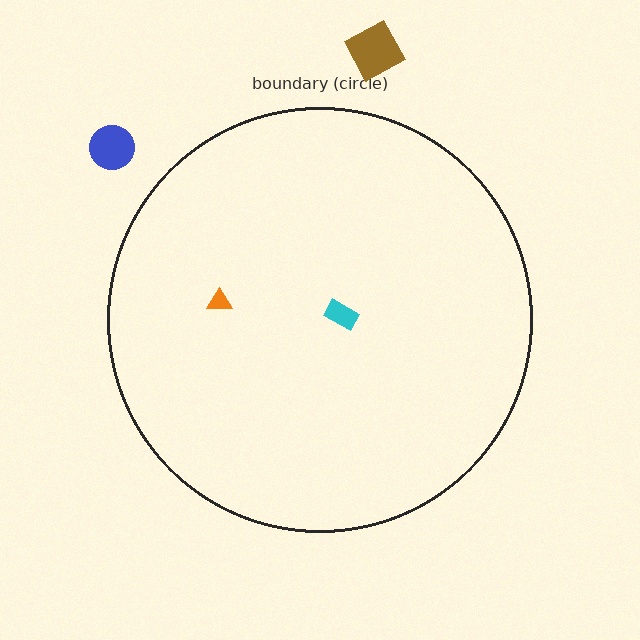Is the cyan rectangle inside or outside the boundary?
Inside.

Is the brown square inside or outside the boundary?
Outside.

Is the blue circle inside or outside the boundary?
Outside.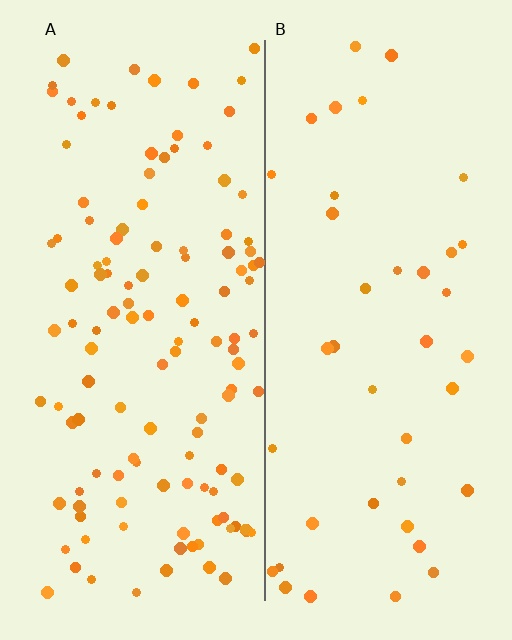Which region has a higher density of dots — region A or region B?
A (the left).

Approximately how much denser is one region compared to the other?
Approximately 3.0× — region A over region B.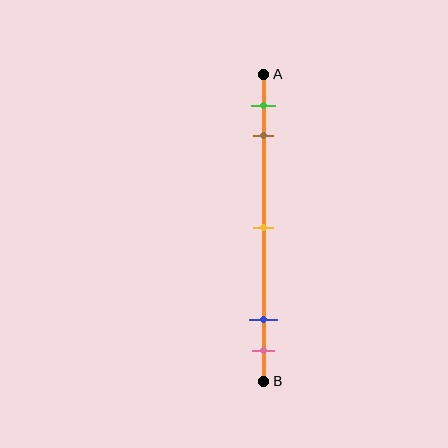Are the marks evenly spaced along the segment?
No, the marks are not evenly spaced.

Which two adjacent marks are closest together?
The blue and pink marks are the closest adjacent pair.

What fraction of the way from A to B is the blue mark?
The blue mark is approximately 80% (0.8) of the way from A to B.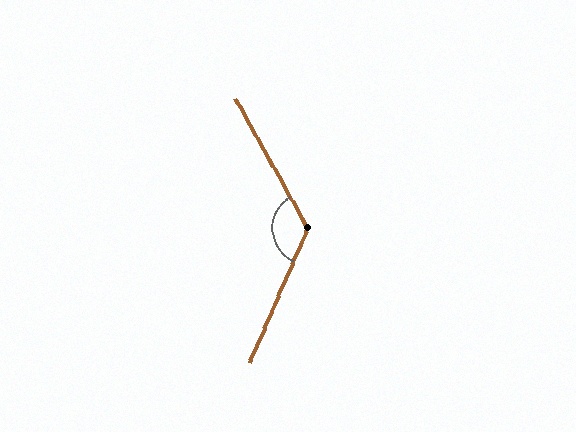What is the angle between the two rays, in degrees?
Approximately 127 degrees.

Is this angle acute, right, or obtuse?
It is obtuse.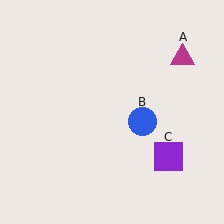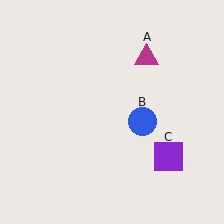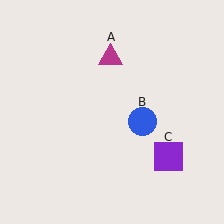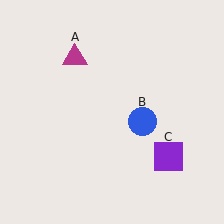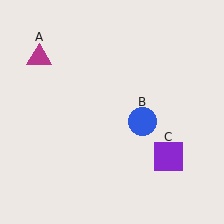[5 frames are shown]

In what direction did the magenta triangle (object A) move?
The magenta triangle (object A) moved left.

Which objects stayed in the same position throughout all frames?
Blue circle (object B) and purple square (object C) remained stationary.